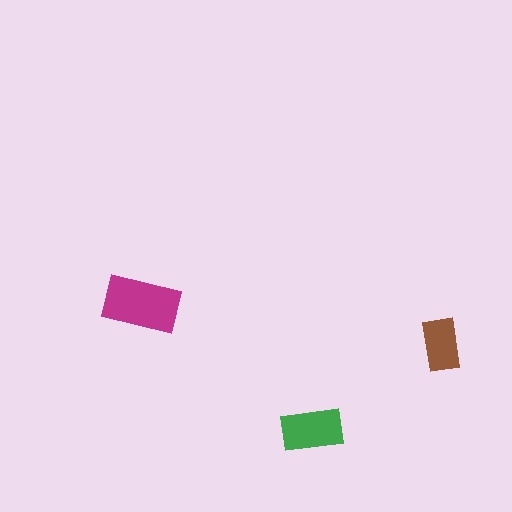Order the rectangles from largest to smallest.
the magenta one, the green one, the brown one.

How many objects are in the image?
There are 3 objects in the image.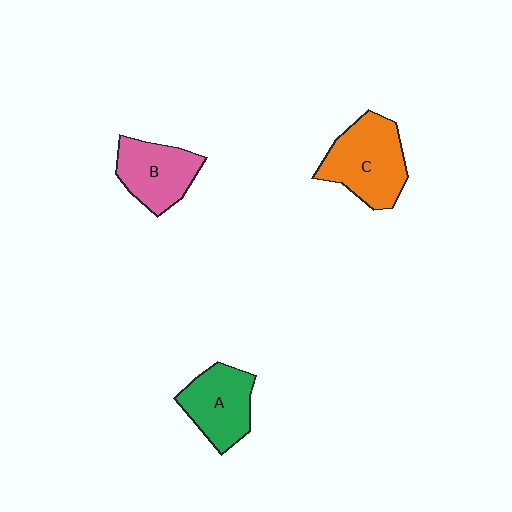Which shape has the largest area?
Shape C (orange).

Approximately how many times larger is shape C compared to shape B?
Approximately 1.3 times.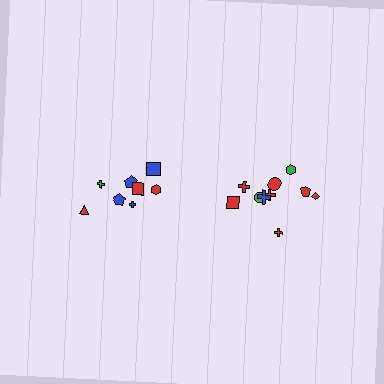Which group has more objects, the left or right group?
The right group.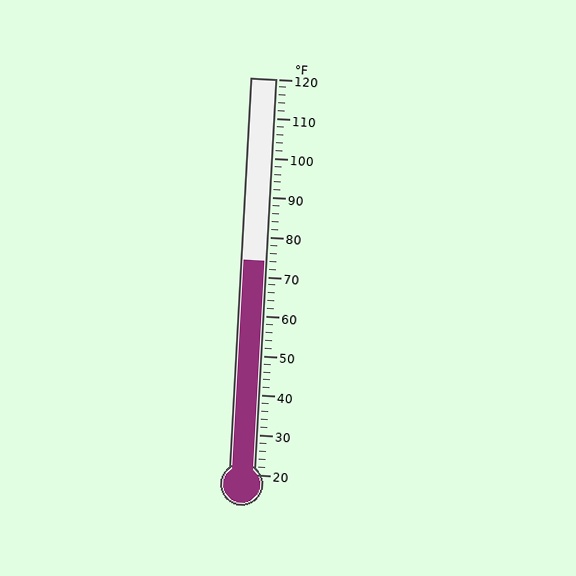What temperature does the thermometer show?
The thermometer shows approximately 74°F.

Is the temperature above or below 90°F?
The temperature is below 90°F.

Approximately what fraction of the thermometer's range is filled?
The thermometer is filled to approximately 55% of its range.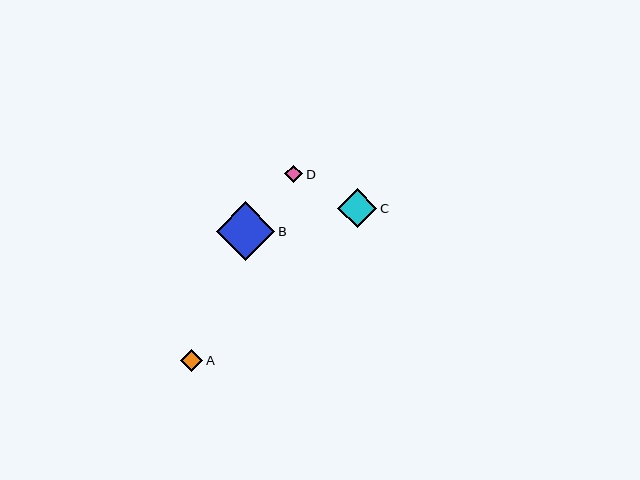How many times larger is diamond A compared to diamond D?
Diamond A is approximately 1.2 times the size of diamond D.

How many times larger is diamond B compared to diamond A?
Diamond B is approximately 2.7 times the size of diamond A.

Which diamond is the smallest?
Diamond D is the smallest with a size of approximately 18 pixels.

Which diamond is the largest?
Diamond B is the largest with a size of approximately 59 pixels.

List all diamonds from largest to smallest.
From largest to smallest: B, C, A, D.